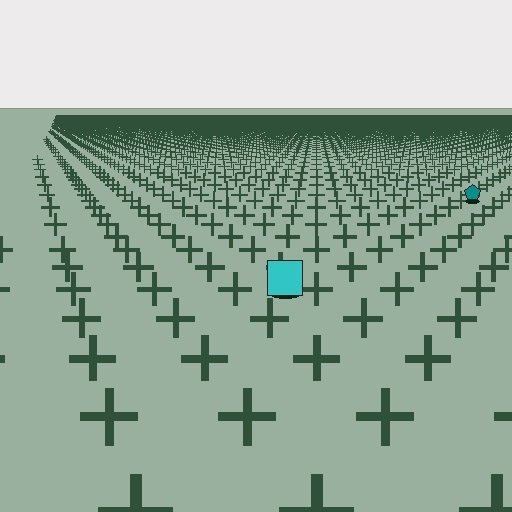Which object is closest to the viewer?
The cyan square is closest. The texture marks near it are larger and more spread out.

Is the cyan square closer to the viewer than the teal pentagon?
Yes. The cyan square is closer — you can tell from the texture gradient: the ground texture is coarser near it.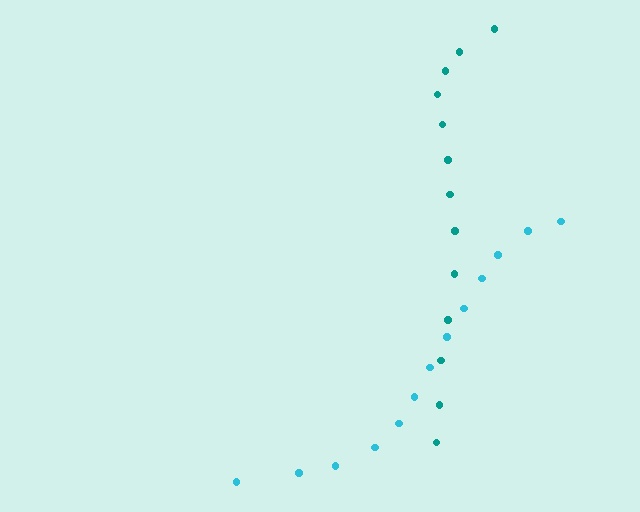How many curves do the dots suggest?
There are 2 distinct paths.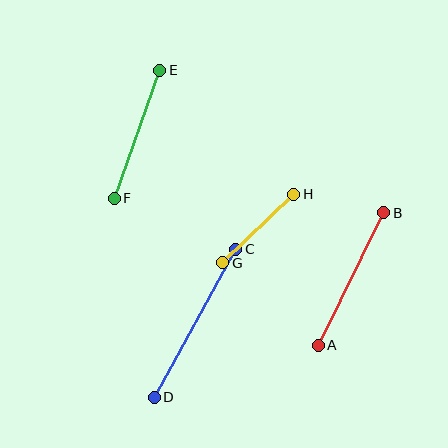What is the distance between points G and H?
The distance is approximately 99 pixels.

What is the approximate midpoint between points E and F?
The midpoint is at approximately (137, 134) pixels.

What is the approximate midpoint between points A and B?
The midpoint is at approximately (351, 279) pixels.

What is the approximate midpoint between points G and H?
The midpoint is at approximately (258, 229) pixels.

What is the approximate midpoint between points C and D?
The midpoint is at approximately (195, 323) pixels.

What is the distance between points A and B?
The distance is approximately 148 pixels.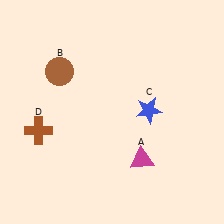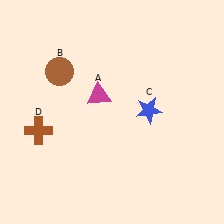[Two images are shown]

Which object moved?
The magenta triangle (A) moved up.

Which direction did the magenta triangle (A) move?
The magenta triangle (A) moved up.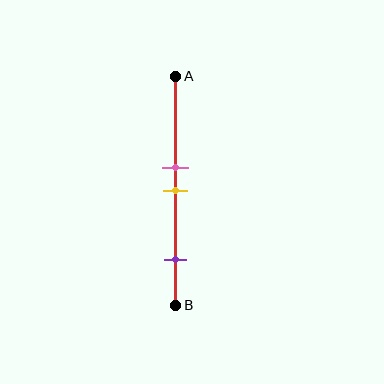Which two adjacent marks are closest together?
The pink and yellow marks are the closest adjacent pair.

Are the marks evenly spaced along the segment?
No, the marks are not evenly spaced.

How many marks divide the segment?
There are 3 marks dividing the segment.